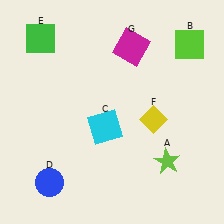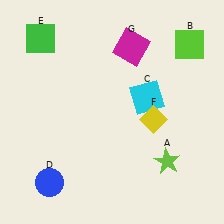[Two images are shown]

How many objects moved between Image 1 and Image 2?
1 object moved between the two images.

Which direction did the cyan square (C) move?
The cyan square (C) moved right.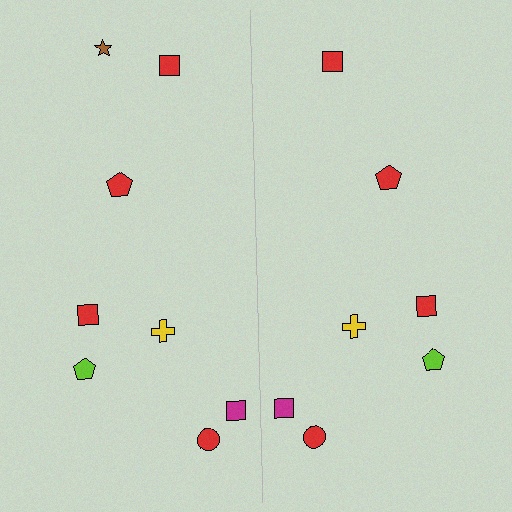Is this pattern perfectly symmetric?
No, the pattern is not perfectly symmetric. A brown star is missing from the right side.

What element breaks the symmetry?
A brown star is missing from the right side.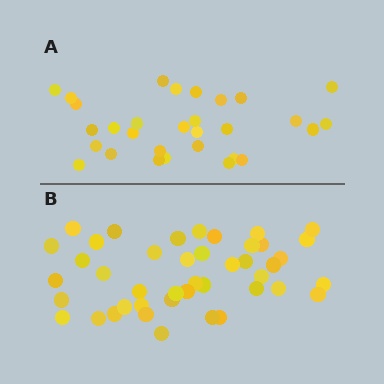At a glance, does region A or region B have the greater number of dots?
Region B (the bottom region) has more dots.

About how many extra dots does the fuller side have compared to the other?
Region B has approximately 15 more dots than region A.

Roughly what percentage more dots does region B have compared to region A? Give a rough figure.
About 45% more.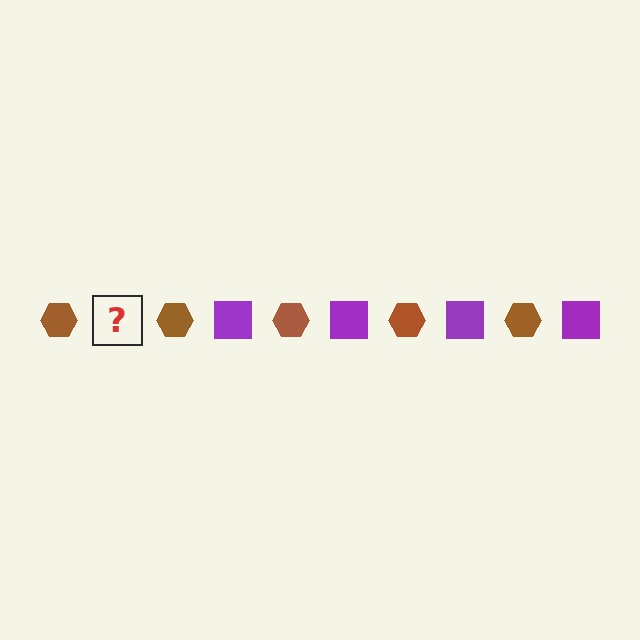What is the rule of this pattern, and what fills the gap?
The rule is that the pattern alternates between brown hexagon and purple square. The gap should be filled with a purple square.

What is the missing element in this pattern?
The missing element is a purple square.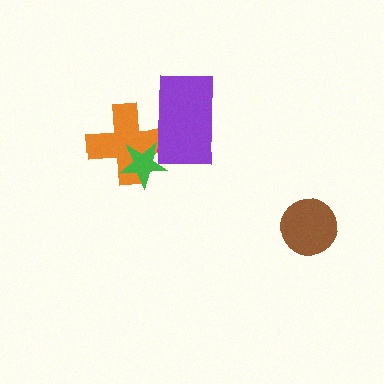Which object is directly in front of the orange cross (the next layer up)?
The green star is directly in front of the orange cross.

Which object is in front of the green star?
The purple rectangle is in front of the green star.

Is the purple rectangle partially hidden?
No, no other shape covers it.